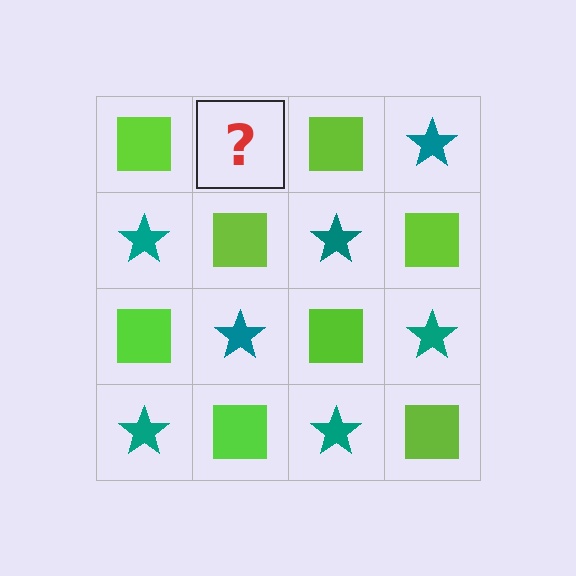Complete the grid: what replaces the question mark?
The question mark should be replaced with a teal star.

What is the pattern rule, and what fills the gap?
The rule is that it alternates lime square and teal star in a checkerboard pattern. The gap should be filled with a teal star.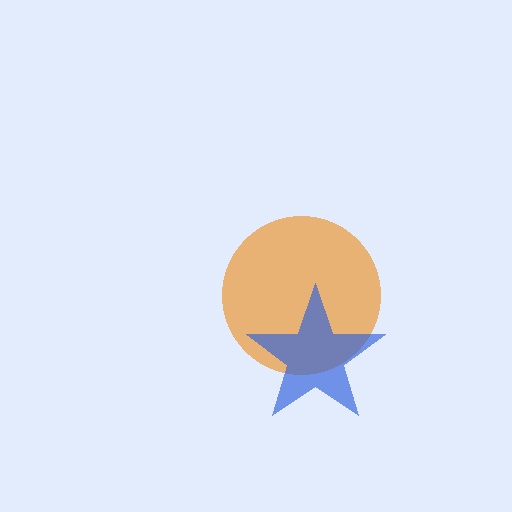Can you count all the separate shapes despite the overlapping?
Yes, there are 2 separate shapes.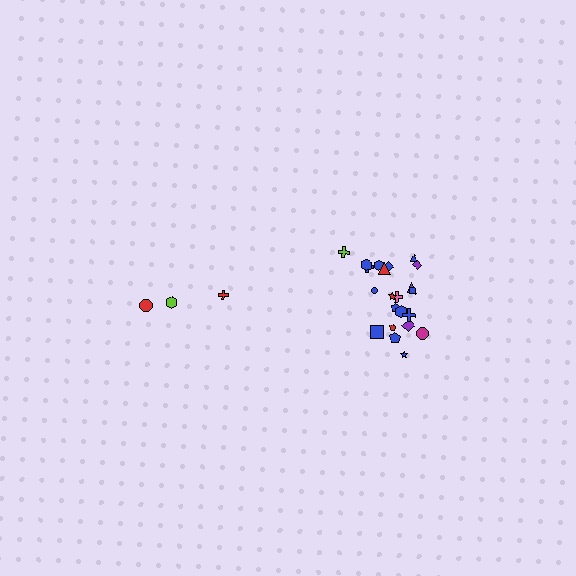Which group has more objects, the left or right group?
The right group.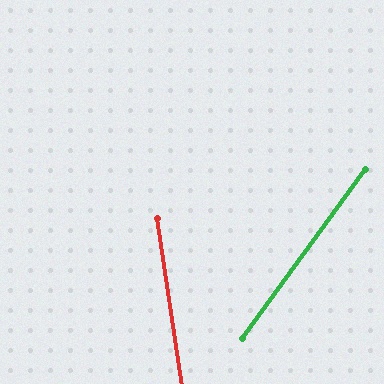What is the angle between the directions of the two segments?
Approximately 44 degrees.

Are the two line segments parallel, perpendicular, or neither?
Neither parallel nor perpendicular — they differ by about 44°.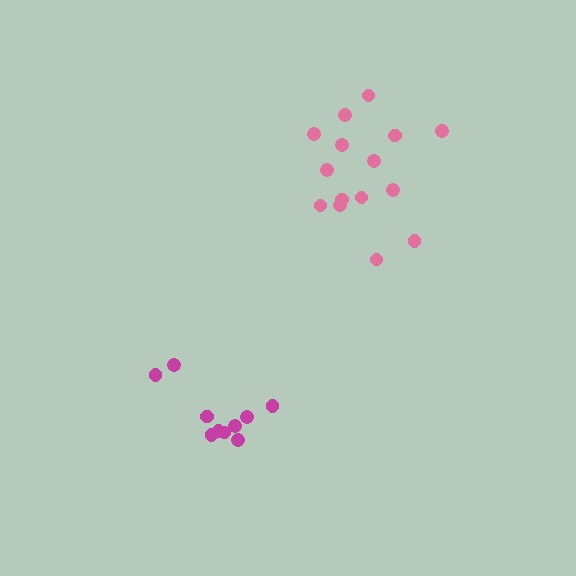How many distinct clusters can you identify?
There are 2 distinct clusters.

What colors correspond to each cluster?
The clusters are colored: pink, magenta.